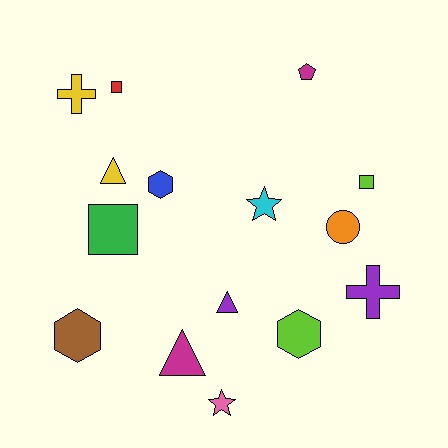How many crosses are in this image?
There are 2 crosses.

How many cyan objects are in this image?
There is 1 cyan object.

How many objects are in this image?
There are 15 objects.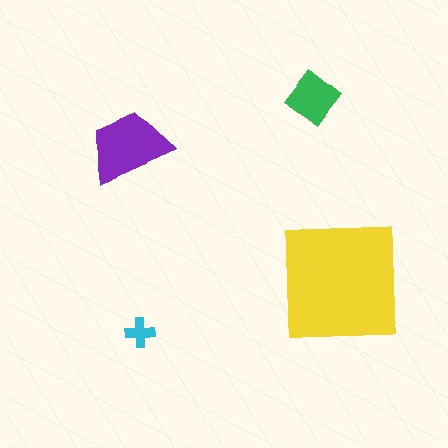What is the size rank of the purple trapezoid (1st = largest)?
2nd.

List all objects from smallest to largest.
The cyan cross, the green diamond, the purple trapezoid, the yellow square.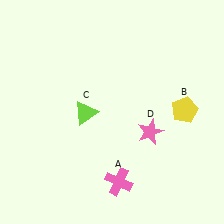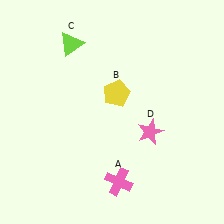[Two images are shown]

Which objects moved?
The objects that moved are: the yellow pentagon (B), the lime triangle (C).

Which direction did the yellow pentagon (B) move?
The yellow pentagon (B) moved left.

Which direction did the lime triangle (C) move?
The lime triangle (C) moved up.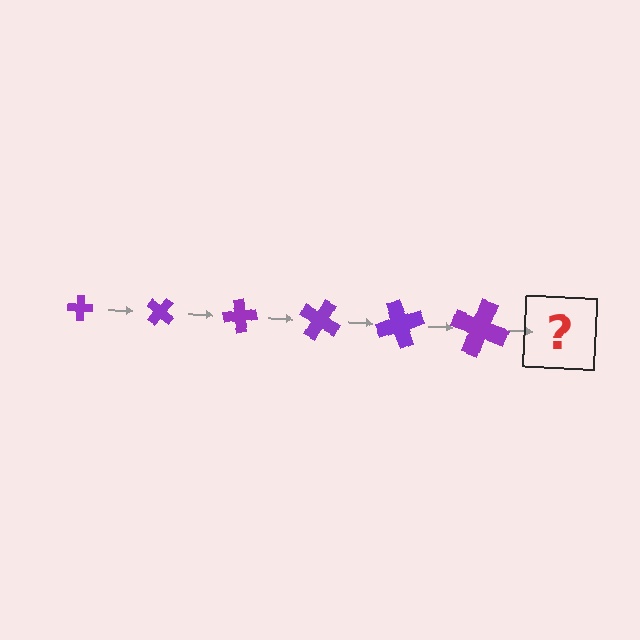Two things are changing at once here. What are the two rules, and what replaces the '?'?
The two rules are that the cross grows larger each step and it rotates 40 degrees each step. The '?' should be a cross, larger than the previous one and rotated 240 degrees from the start.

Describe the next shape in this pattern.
It should be a cross, larger than the previous one and rotated 240 degrees from the start.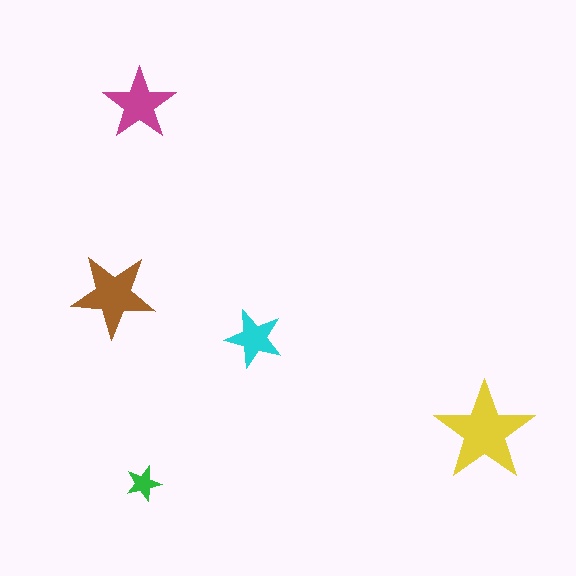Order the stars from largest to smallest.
the yellow one, the brown one, the magenta one, the cyan one, the green one.